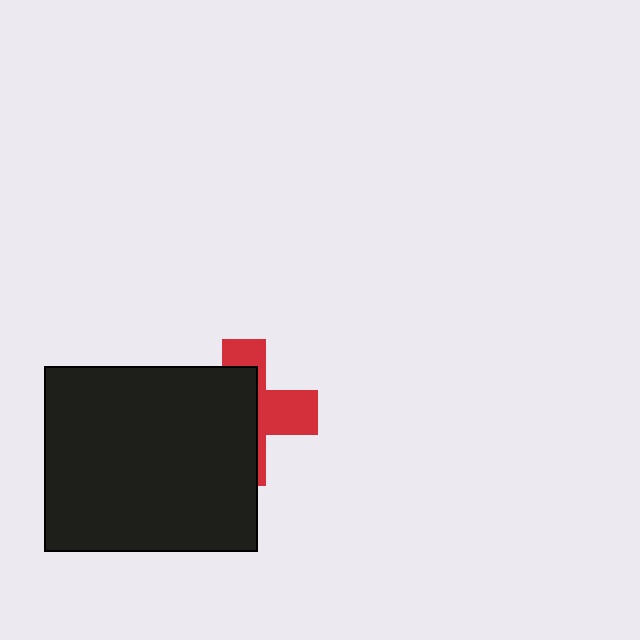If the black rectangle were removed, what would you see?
You would see the complete red cross.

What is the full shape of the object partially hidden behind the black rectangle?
The partially hidden object is a red cross.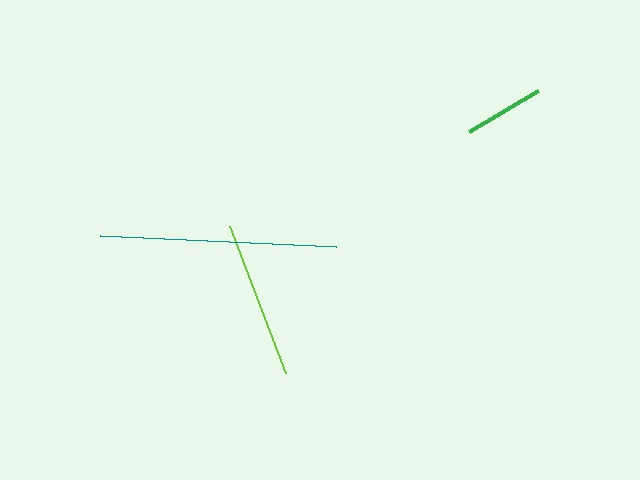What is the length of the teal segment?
The teal segment is approximately 237 pixels long.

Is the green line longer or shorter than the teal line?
The teal line is longer than the green line.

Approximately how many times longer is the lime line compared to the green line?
The lime line is approximately 2.0 times the length of the green line.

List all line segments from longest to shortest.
From longest to shortest: teal, lime, green.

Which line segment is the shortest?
The green line is the shortest at approximately 80 pixels.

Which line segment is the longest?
The teal line is the longest at approximately 237 pixels.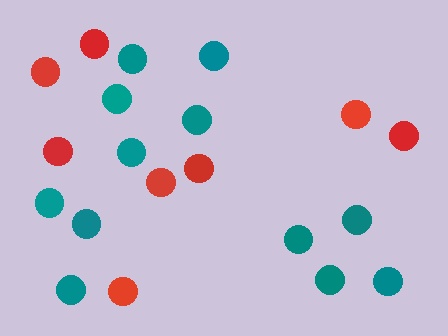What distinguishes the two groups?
There are 2 groups: one group of teal circles (12) and one group of red circles (8).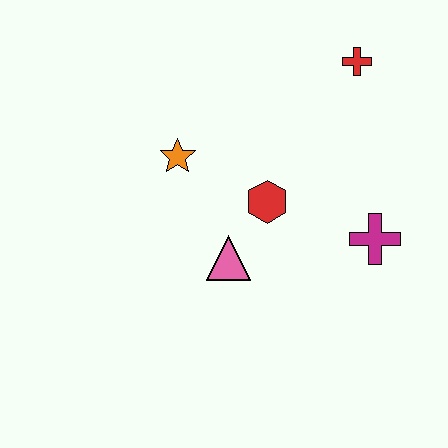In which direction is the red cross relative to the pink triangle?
The red cross is above the pink triangle.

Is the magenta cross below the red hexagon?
Yes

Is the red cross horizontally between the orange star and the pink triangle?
No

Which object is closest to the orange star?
The red hexagon is closest to the orange star.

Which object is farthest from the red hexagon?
The red cross is farthest from the red hexagon.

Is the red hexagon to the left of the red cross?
Yes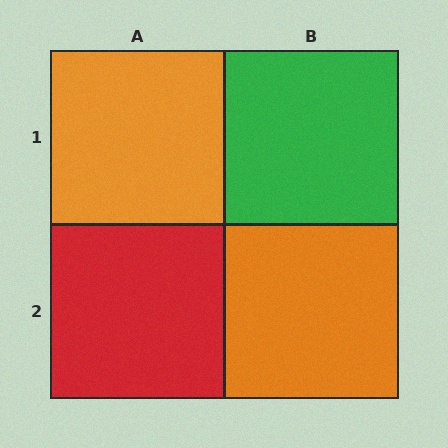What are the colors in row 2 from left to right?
Red, orange.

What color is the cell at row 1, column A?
Orange.